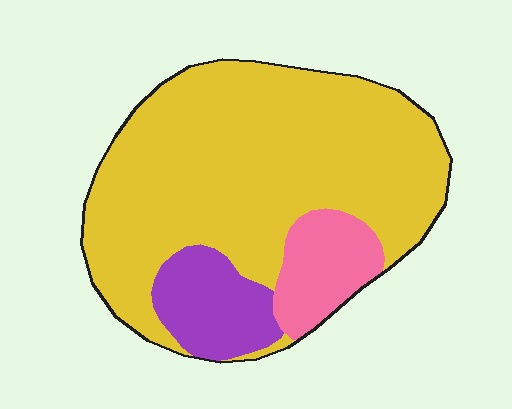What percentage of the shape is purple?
Purple covers 13% of the shape.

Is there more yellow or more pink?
Yellow.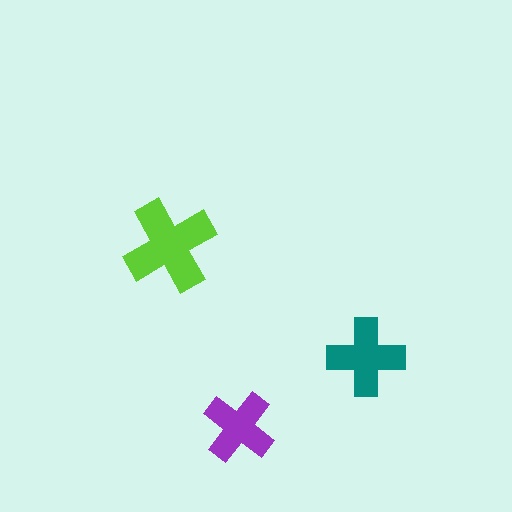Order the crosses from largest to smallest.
the lime one, the teal one, the purple one.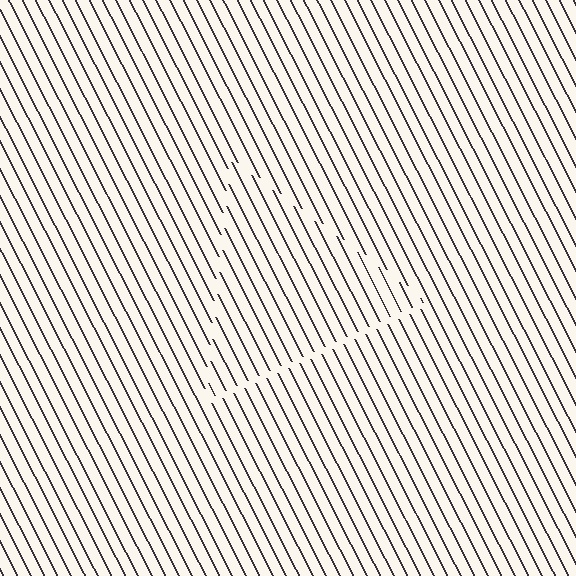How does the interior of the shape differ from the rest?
The interior of the shape contains the same grating, shifted by half a period — the contour is defined by the phase discontinuity where line-ends from the inner and outer gratings abut.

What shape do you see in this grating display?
An illusory triangle. The interior of the shape contains the same grating, shifted by half a period — the contour is defined by the phase discontinuity where line-ends from the inner and outer gratings abut.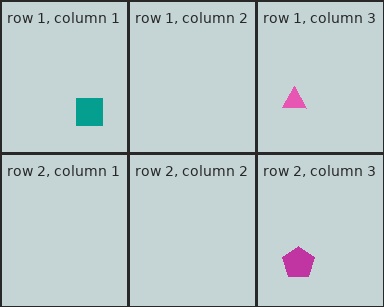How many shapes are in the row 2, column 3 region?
1.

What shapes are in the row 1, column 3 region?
The pink triangle.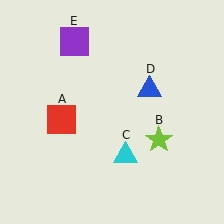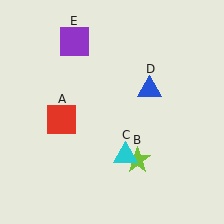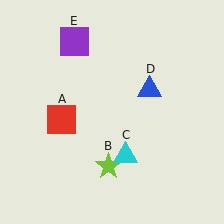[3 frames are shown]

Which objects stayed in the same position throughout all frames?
Red square (object A) and cyan triangle (object C) and blue triangle (object D) and purple square (object E) remained stationary.